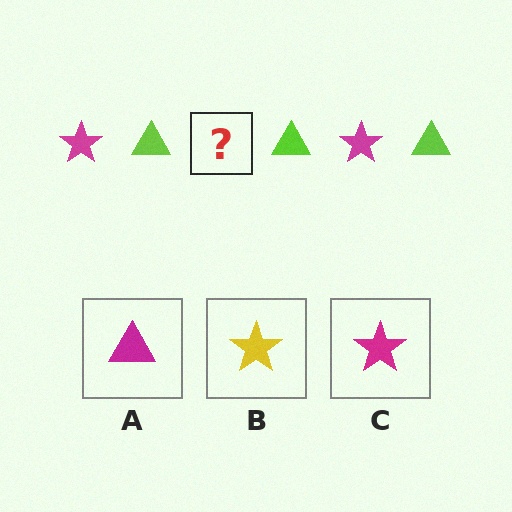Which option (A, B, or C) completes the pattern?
C.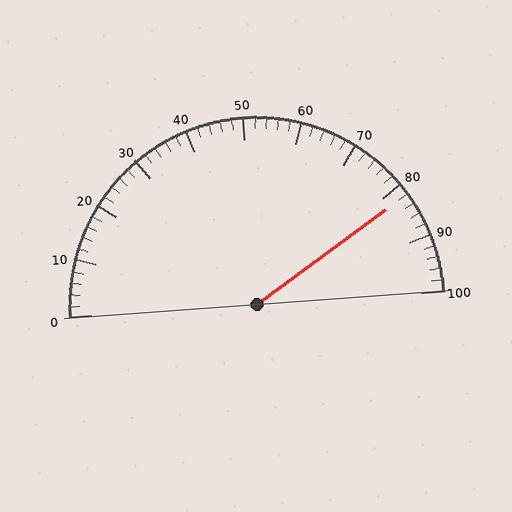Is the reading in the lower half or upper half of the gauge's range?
The reading is in the upper half of the range (0 to 100).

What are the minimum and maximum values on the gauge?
The gauge ranges from 0 to 100.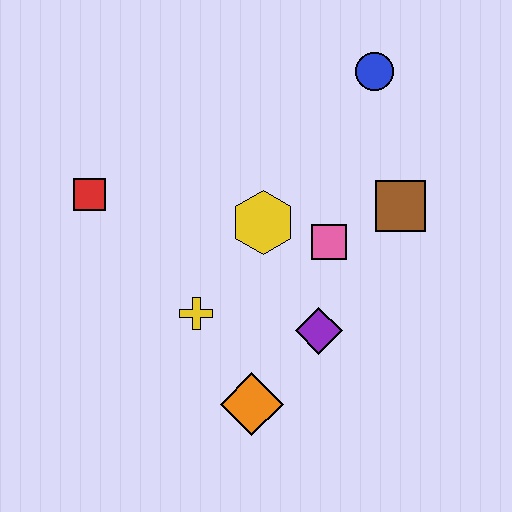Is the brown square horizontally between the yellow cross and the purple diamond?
No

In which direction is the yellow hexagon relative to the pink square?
The yellow hexagon is to the left of the pink square.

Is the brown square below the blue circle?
Yes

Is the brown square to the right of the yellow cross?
Yes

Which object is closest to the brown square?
The pink square is closest to the brown square.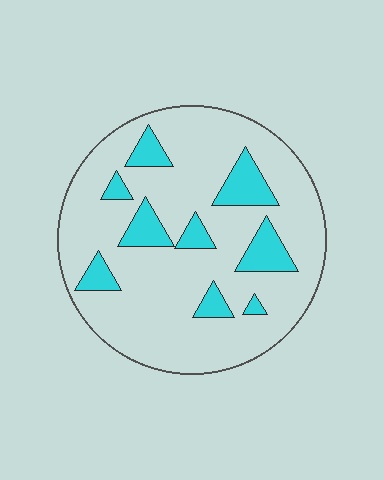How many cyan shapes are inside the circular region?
9.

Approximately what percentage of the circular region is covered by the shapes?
Approximately 20%.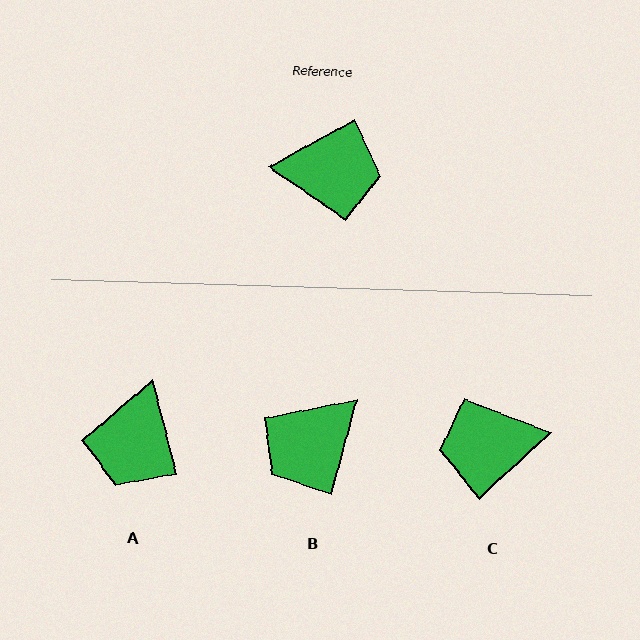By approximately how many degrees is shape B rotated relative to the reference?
Approximately 134 degrees clockwise.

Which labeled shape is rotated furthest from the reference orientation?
C, about 167 degrees away.